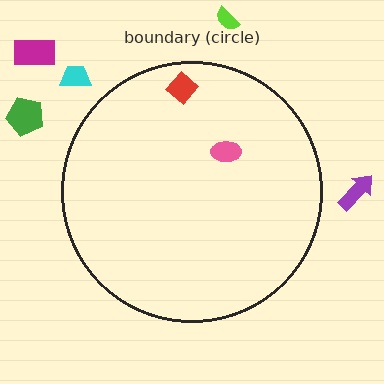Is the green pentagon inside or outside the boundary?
Outside.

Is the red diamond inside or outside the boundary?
Inside.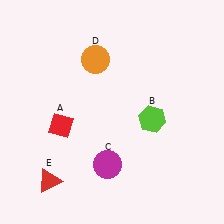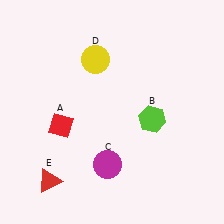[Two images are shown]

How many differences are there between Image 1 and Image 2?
There is 1 difference between the two images.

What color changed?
The circle (D) changed from orange in Image 1 to yellow in Image 2.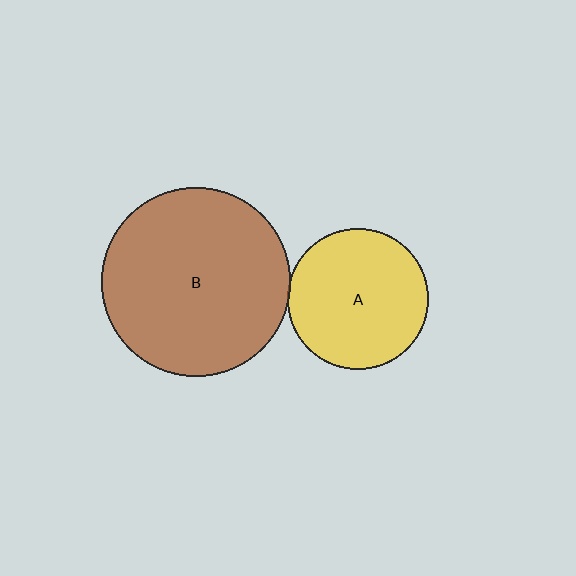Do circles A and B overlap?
Yes.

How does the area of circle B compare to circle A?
Approximately 1.8 times.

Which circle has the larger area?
Circle B (brown).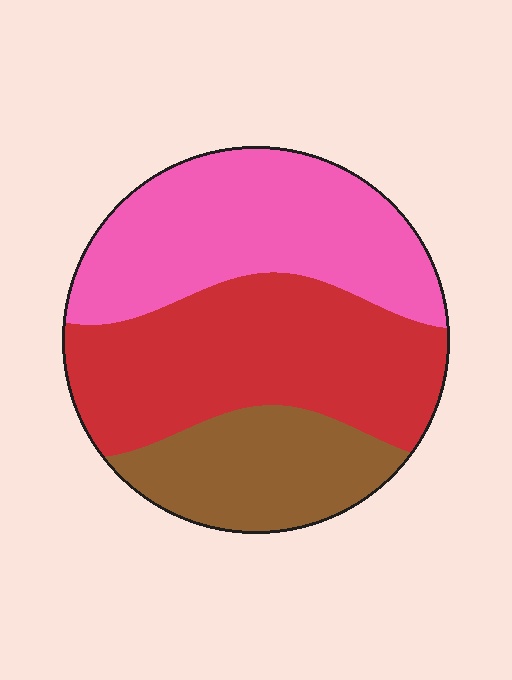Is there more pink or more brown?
Pink.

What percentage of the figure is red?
Red covers about 40% of the figure.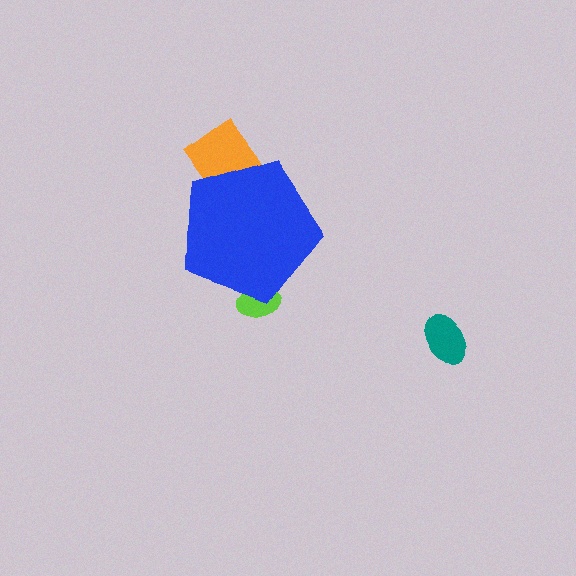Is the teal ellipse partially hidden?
No, the teal ellipse is fully visible.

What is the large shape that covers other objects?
A blue pentagon.